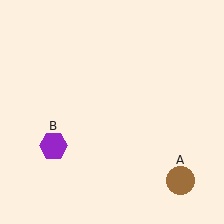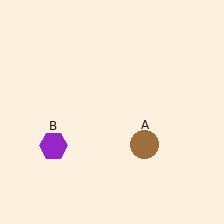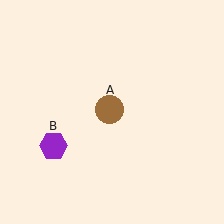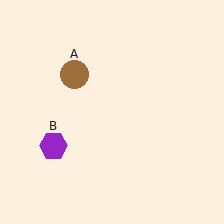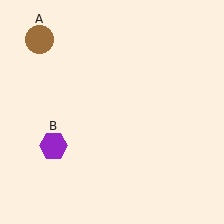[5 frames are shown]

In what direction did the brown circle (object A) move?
The brown circle (object A) moved up and to the left.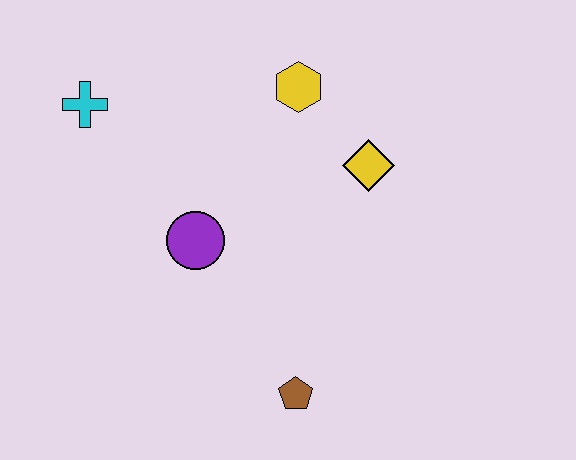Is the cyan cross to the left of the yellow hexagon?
Yes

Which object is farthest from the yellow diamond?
The cyan cross is farthest from the yellow diamond.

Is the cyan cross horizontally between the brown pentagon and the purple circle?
No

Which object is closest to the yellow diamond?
The yellow hexagon is closest to the yellow diamond.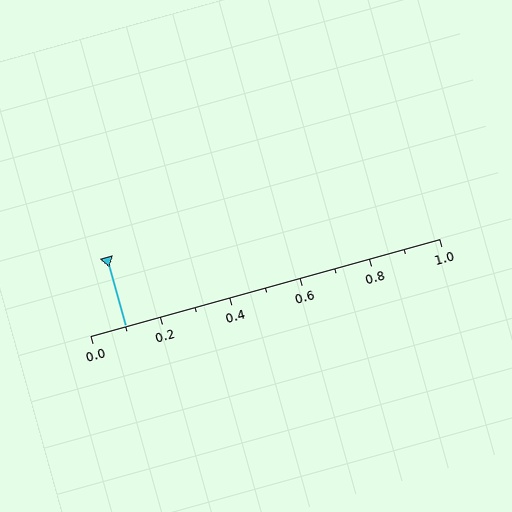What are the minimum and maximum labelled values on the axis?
The axis runs from 0.0 to 1.0.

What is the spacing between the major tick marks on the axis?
The major ticks are spaced 0.2 apart.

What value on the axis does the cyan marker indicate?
The marker indicates approximately 0.1.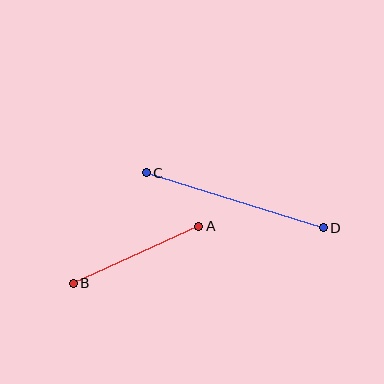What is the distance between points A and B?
The distance is approximately 138 pixels.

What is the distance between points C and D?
The distance is approximately 185 pixels.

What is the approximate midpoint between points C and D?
The midpoint is at approximately (235, 200) pixels.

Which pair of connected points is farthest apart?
Points C and D are farthest apart.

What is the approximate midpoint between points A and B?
The midpoint is at approximately (136, 255) pixels.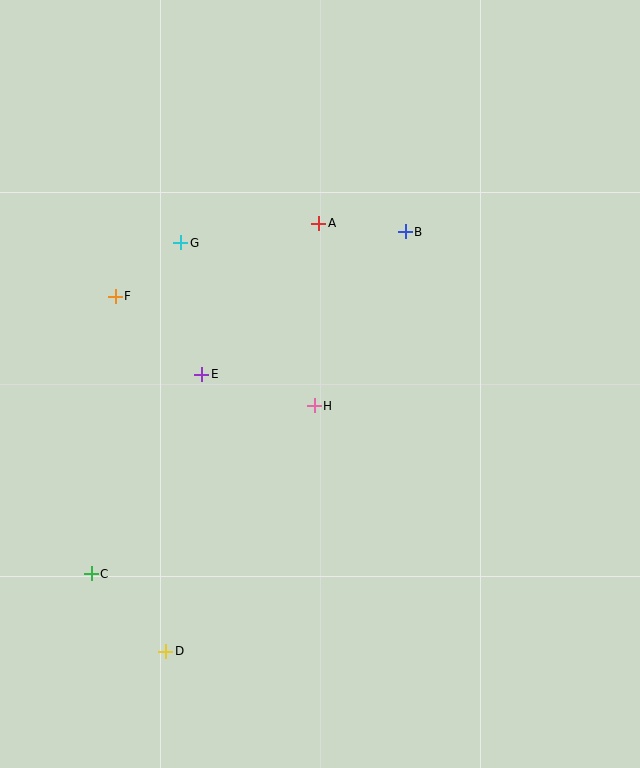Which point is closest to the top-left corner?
Point G is closest to the top-left corner.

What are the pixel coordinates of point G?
Point G is at (181, 243).